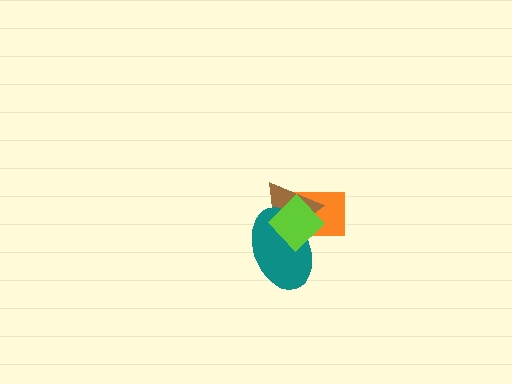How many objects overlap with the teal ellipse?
3 objects overlap with the teal ellipse.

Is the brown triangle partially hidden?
Yes, it is partially covered by another shape.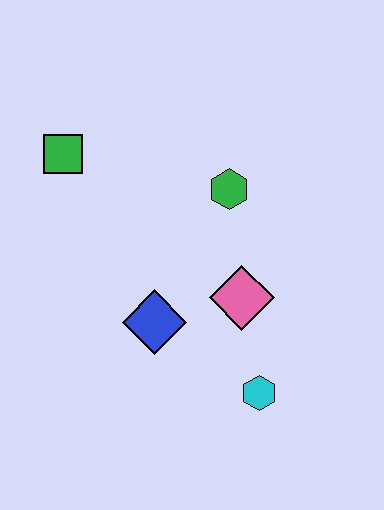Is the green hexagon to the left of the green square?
No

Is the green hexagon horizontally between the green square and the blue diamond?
No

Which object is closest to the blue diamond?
The pink diamond is closest to the blue diamond.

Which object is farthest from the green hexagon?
The cyan hexagon is farthest from the green hexagon.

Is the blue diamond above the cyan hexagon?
Yes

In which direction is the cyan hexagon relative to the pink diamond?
The cyan hexagon is below the pink diamond.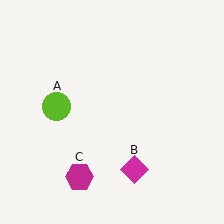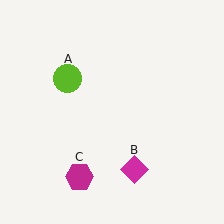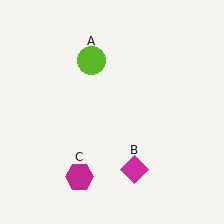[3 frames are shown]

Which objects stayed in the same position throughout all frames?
Magenta diamond (object B) and magenta hexagon (object C) remained stationary.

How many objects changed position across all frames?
1 object changed position: lime circle (object A).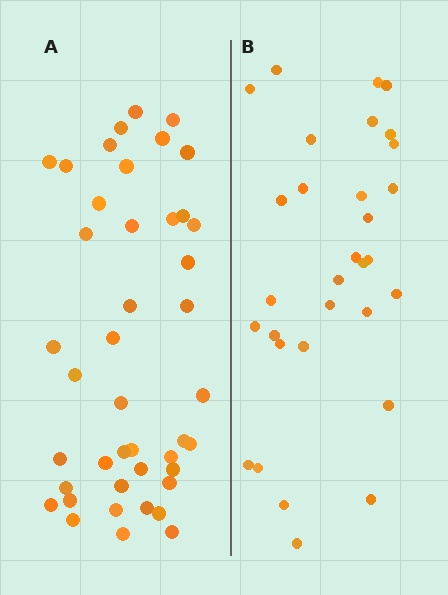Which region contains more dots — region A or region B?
Region A (the left region) has more dots.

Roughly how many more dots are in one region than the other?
Region A has roughly 12 or so more dots than region B.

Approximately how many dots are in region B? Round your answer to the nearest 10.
About 30 dots. (The exact count is 31, which rounds to 30.)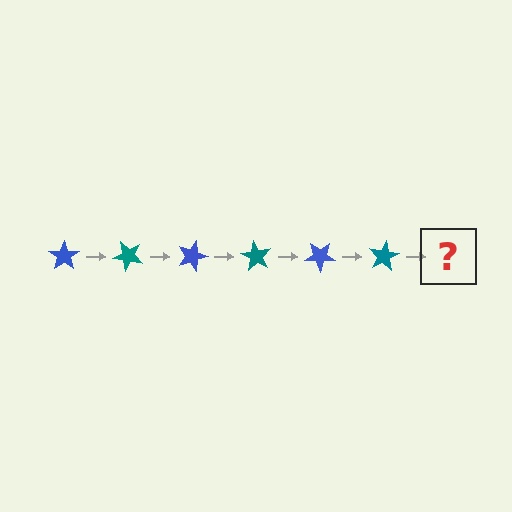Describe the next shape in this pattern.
It should be a blue star, rotated 270 degrees from the start.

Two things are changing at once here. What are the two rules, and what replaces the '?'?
The two rules are that it rotates 45 degrees each step and the color cycles through blue and teal. The '?' should be a blue star, rotated 270 degrees from the start.